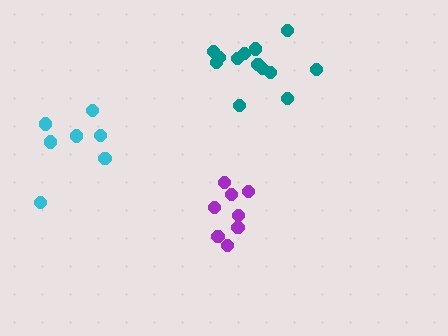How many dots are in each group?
Group 1: 8 dots, Group 2: 7 dots, Group 3: 13 dots (28 total).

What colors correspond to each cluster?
The clusters are colored: purple, cyan, teal.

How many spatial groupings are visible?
There are 3 spatial groupings.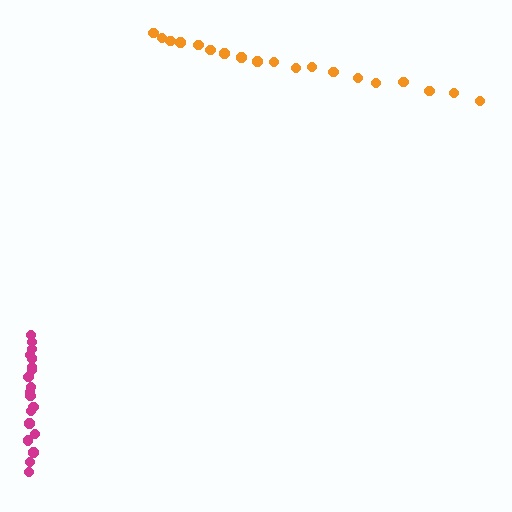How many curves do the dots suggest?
There are 2 distinct paths.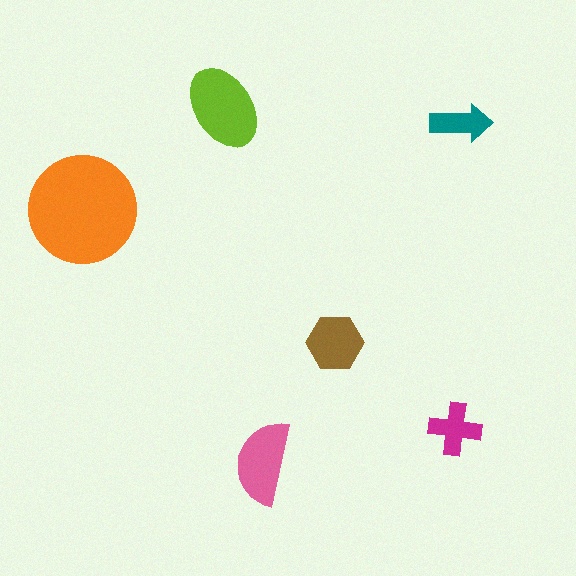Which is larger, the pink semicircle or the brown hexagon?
The pink semicircle.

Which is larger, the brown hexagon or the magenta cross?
The brown hexagon.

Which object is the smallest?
The teal arrow.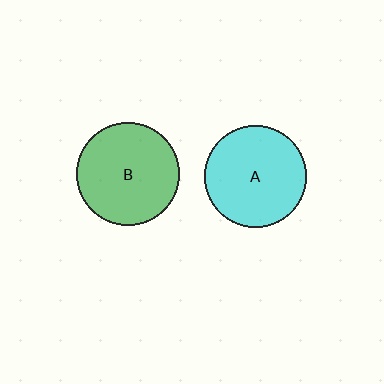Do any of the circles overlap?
No, none of the circles overlap.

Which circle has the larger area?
Circle B (green).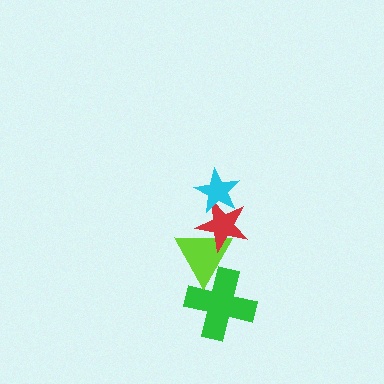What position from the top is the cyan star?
The cyan star is 1st from the top.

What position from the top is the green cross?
The green cross is 4th from the top.